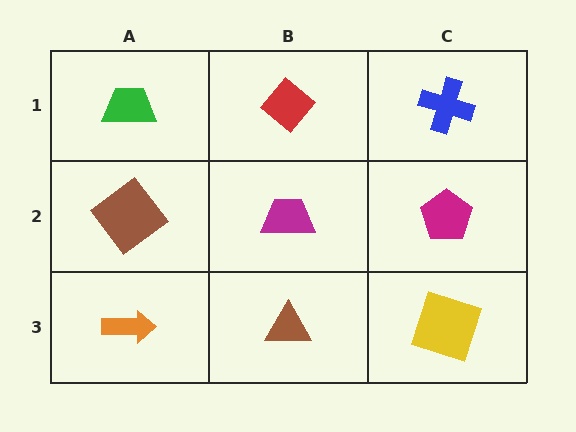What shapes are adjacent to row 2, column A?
A green trapezoid (row 1, column A), an orange arrow (row 3, column A), a magenta trapezoid (row 2, column B).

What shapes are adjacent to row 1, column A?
A brown diamond (row 2, column A), a red diamond (row 1, column B).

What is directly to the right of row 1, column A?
A red diamond.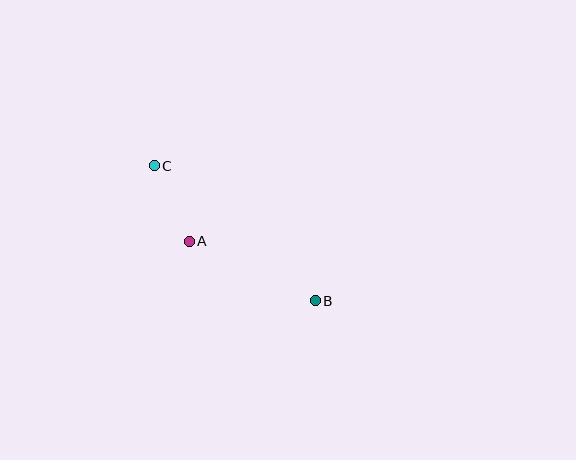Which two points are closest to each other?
Points A and C are closest to each other.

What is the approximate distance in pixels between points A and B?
The distance between A and B is approximately 139 pixels.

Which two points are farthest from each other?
Points B and C are farthest from each other.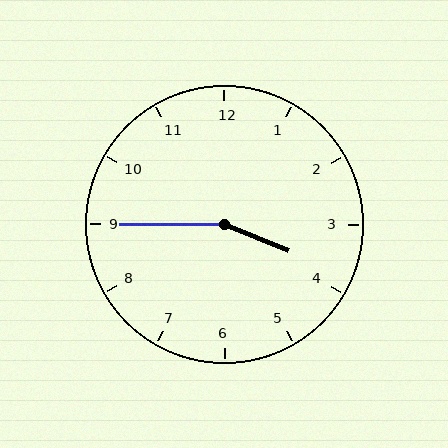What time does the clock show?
3:45.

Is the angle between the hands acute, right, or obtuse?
It is obtuse.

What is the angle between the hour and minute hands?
Approximately 158 degrees.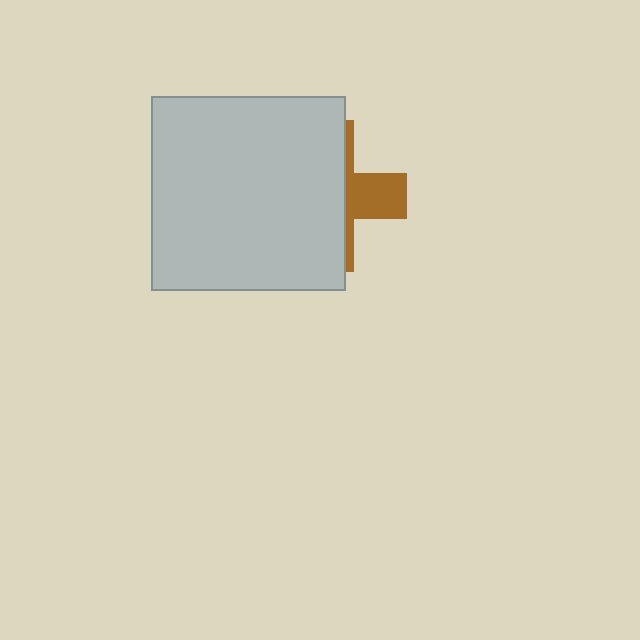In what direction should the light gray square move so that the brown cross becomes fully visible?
The light gray square should move left. That is the shortest direction to clear the overlap and leave the brown cross fully visible.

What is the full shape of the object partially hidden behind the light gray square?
The partially hidden object is a brown cross.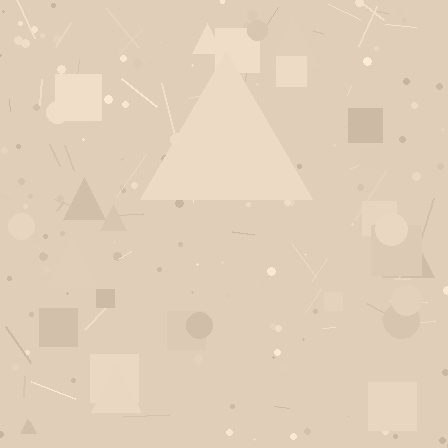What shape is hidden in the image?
A triangle is hidden in the image.